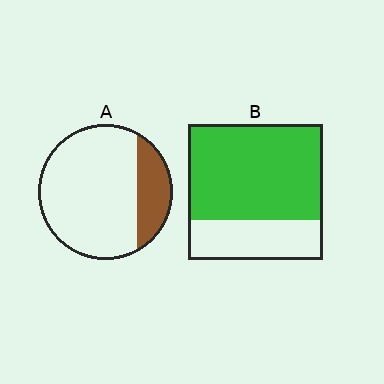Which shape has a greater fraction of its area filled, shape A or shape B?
Shape B.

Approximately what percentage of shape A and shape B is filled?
A is approximately 20% and B is approximately 70%.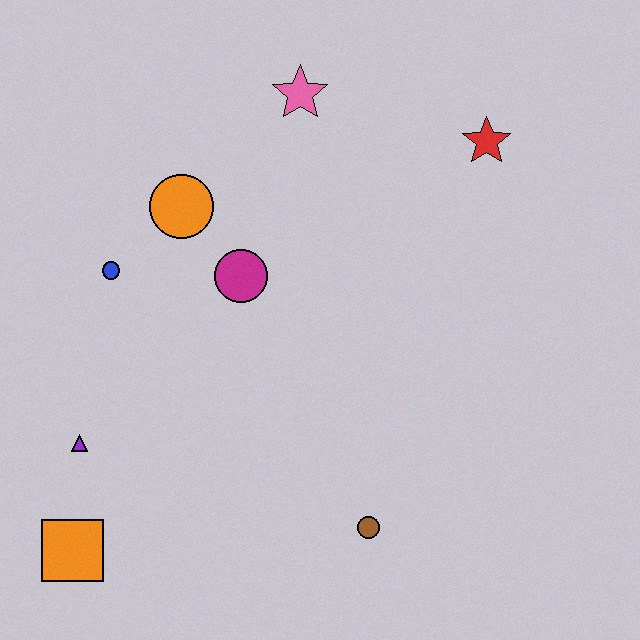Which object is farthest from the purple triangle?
The red star is farthest from the purple triangle.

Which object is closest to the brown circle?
The magenta circle is closest to the brown circle.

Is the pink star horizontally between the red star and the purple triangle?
Yes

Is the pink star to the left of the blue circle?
No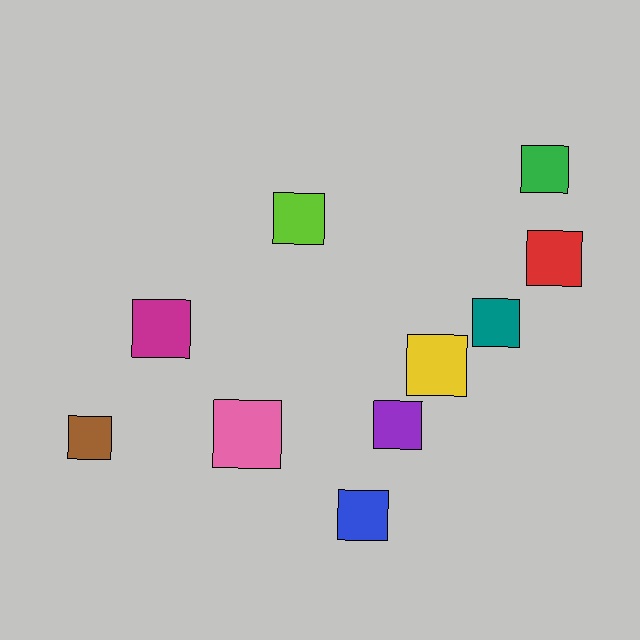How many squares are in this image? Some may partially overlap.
There are 10 squares.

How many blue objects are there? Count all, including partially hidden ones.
There is 1 blue object.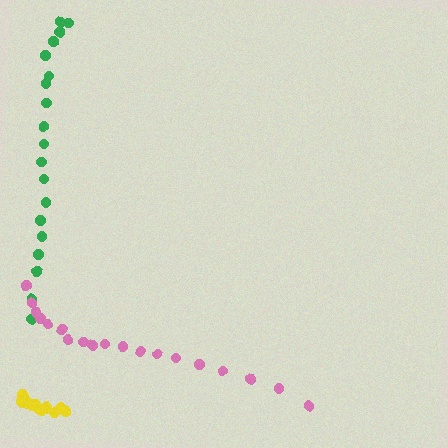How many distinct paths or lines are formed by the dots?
There are 3 distinct paths.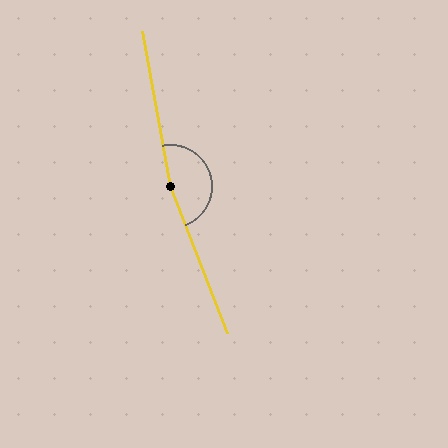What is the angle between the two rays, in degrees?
Approximately 169 degrees.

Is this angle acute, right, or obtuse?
It is obtuse.